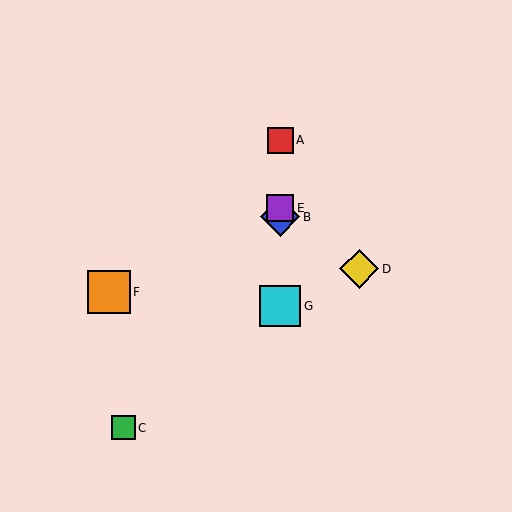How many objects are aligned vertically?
4 objects (A, B, E, G) are aligned vertically.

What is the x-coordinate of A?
Object A is at x≈280.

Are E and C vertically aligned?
No, E is at x≈280 and C is at x≈124.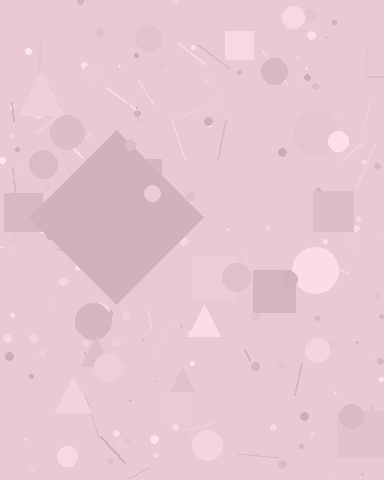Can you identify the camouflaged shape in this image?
The camouflaged shape is a diamond.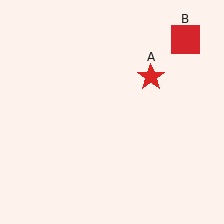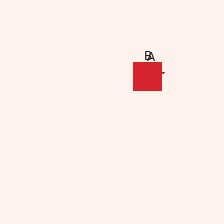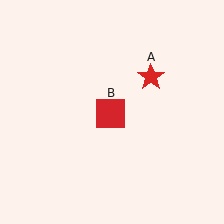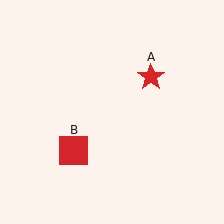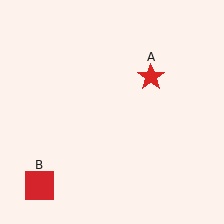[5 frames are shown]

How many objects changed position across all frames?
1 object changed position: red square (object B).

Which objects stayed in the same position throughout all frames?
Red star (object A) remained stationary.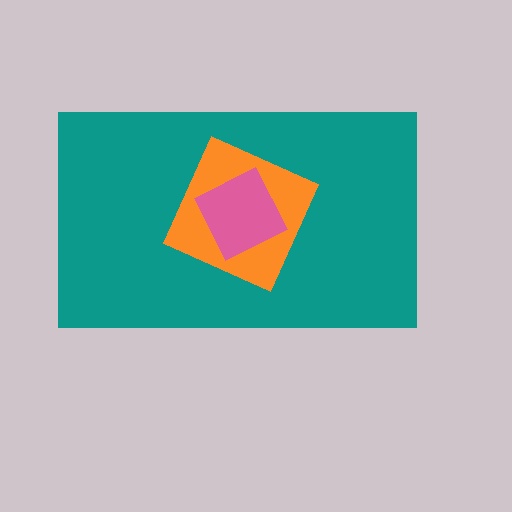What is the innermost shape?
The pink diamond.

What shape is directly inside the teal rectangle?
The orange square.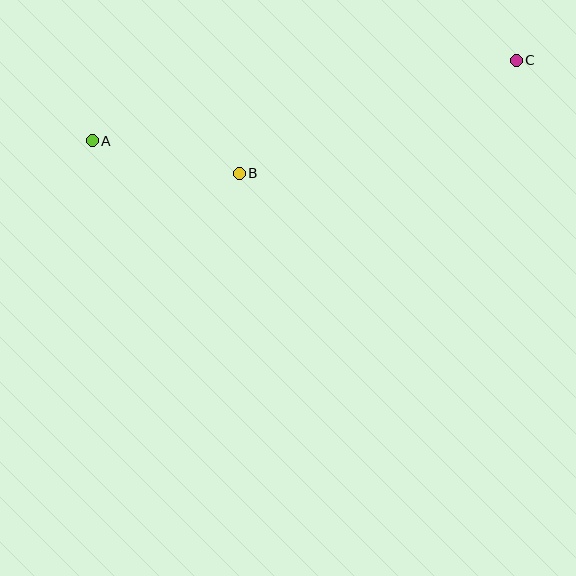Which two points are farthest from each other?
Points A and C are farthest from each other.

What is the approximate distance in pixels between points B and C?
The distance between B and C is approximately 299 pixels.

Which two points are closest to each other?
Points A and B are closest to each other.